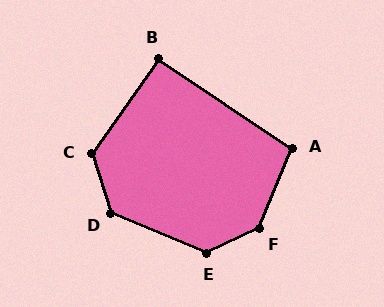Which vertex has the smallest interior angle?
B, at approximately 92 degrees.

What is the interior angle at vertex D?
Approximately 131 degrees (obtuse).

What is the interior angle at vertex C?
Approximately 126 degrees (obtuse).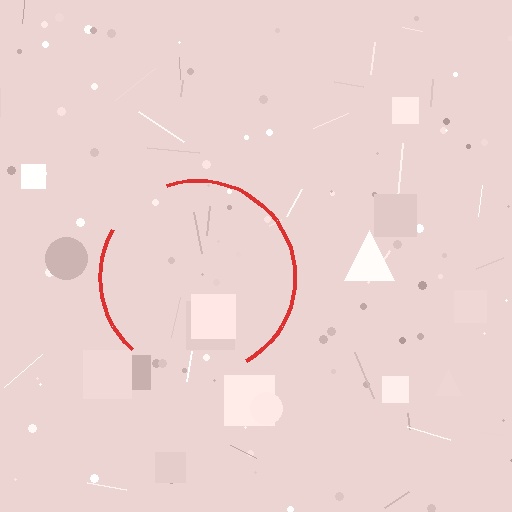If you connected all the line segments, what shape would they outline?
They would outline a circle.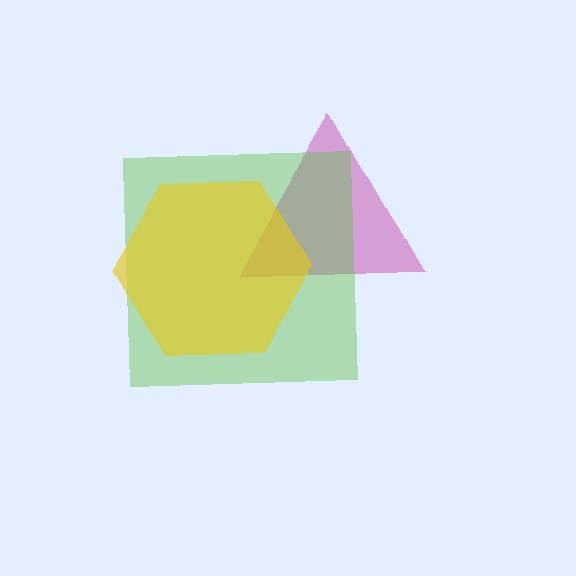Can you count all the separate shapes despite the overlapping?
Yes, there are 3 separate shapes.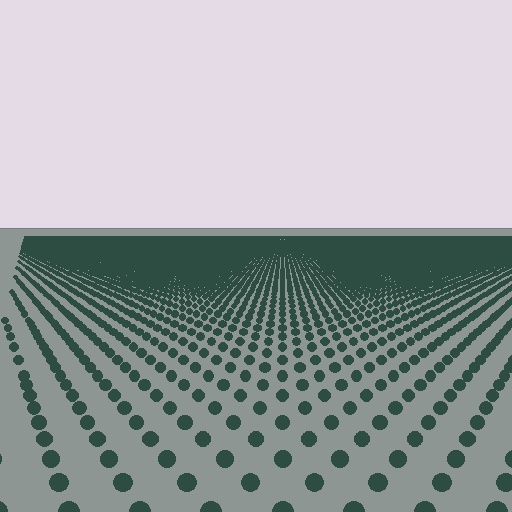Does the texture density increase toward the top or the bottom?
Density increases toward the top.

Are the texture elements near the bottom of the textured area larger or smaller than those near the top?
Larger. Near the bottom, elements are closer to the viewer and appear at a bigger on-screen size.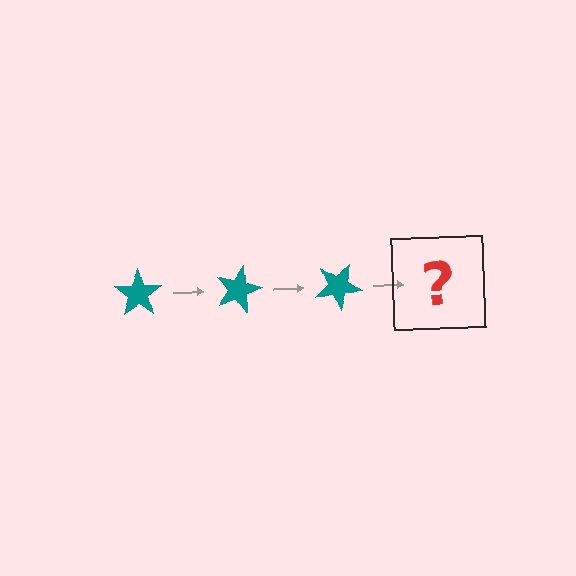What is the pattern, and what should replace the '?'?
The pattern is that the star rotates 15 degrees each step. The '?' should be a teal star rotated 45 degrees.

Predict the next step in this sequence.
The next step is a teal star rotated 45 degrees.